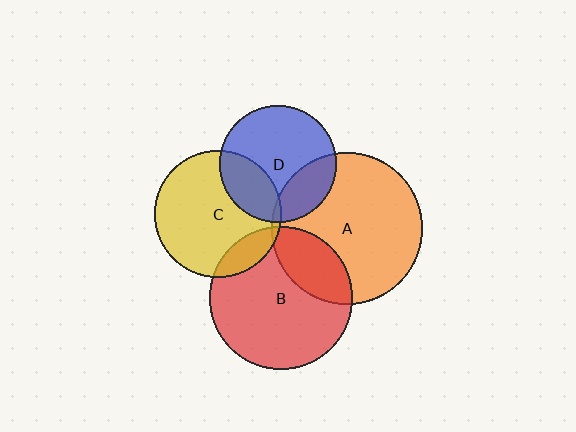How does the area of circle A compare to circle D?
Approximately 1.7 times.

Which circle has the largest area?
Circle A (orange).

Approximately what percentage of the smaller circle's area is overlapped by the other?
Approximately 15%.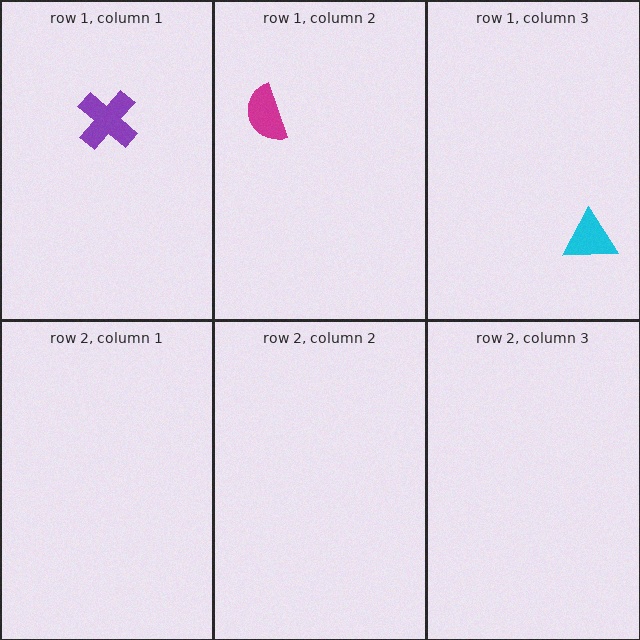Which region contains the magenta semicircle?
The row 1, column 2 region.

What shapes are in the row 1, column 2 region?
The magenta semicircle.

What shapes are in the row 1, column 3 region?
The cyan triangle.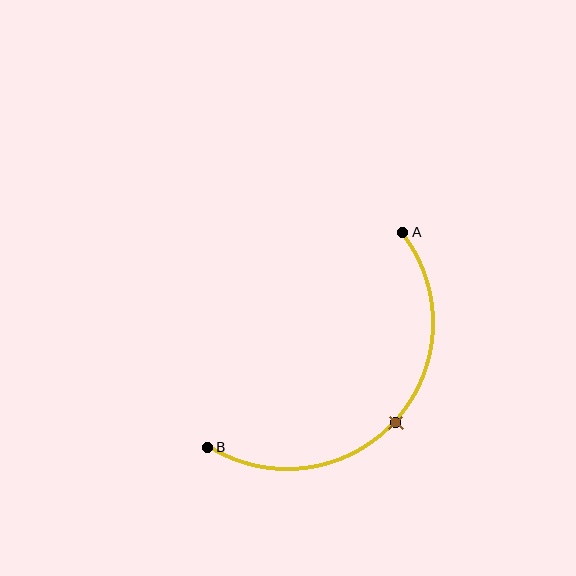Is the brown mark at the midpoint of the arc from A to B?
Yes. The brown mark lies on the arc at equal arc-length from both A and B — it is the arc midpoint.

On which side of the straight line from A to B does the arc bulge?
The arc bulges below and to the right of the straight line connecting A and B.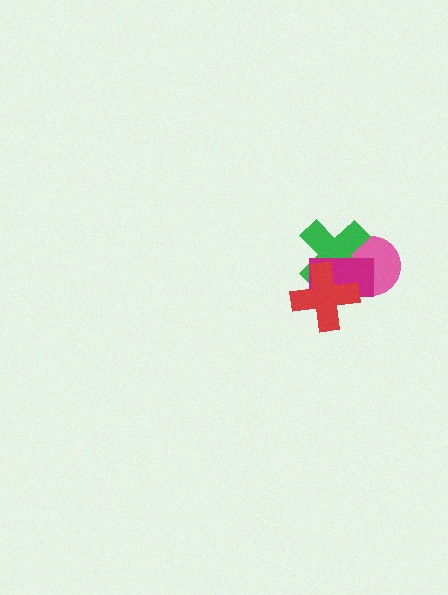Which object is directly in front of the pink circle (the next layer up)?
The green cross is directly in front of the pink circle.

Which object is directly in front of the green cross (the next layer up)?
The magenta rectangle is directly in front of the green cross.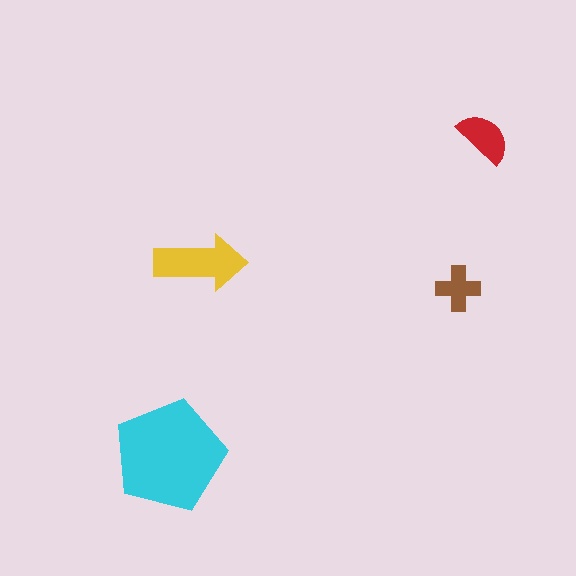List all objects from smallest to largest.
The brown cross, the red semicircle, the yellow arrow, the cyan pentagon.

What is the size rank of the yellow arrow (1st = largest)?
2nd.